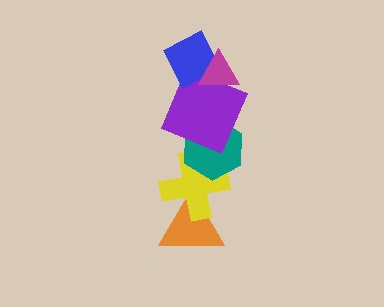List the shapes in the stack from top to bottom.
From top to bottom: the magenta triangle, the blue diamond, the purple square, the teal hexagon, the yellow cross, the orange triangle.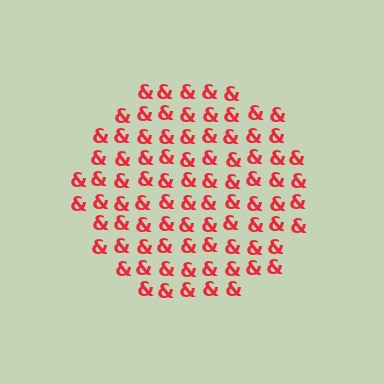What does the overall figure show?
The overall figure shows a circle.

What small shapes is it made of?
It is made of small ampersands.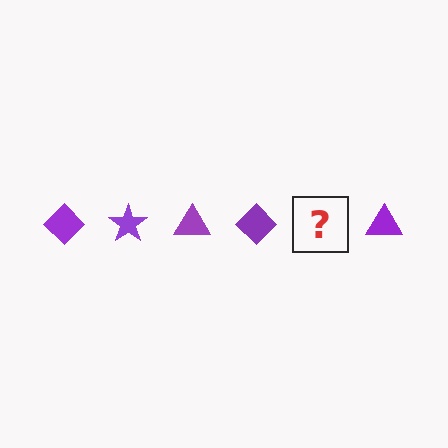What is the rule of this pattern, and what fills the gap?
The rule is that the pattern cycles through diamond, star, triangle shapes in purple. The gap should be filled with a purple star.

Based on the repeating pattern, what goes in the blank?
The blank should be a purple star.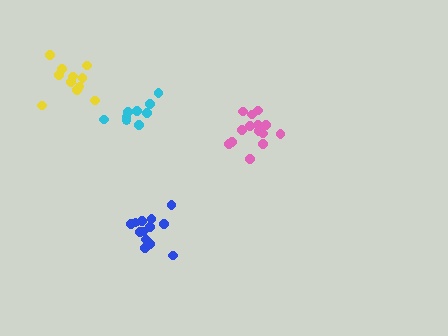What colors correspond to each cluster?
The clusters are colored: blue, pink, yellow, cyan.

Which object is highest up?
The yellow cluster is topmost.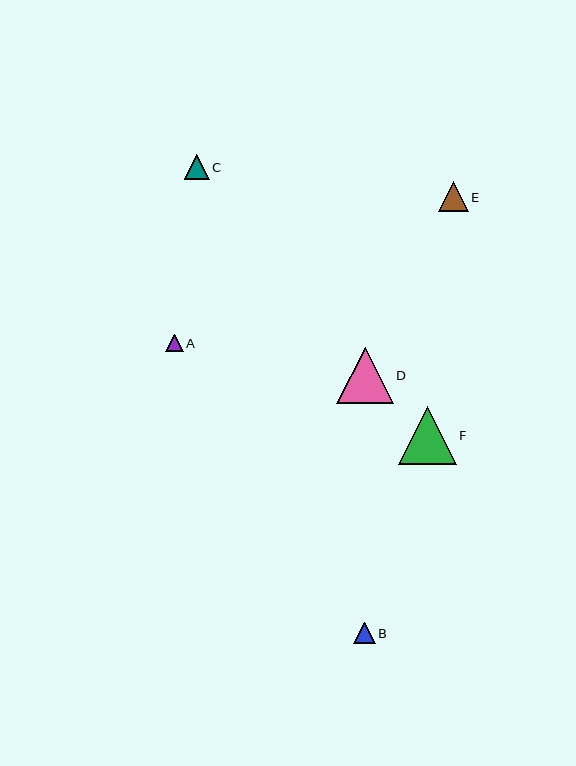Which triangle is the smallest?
Triangle A is the smallest with a size of approximately 17 pixels.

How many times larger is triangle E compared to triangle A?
Triangle E is approximately 1.7 times the size of triangle A.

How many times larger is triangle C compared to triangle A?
Triangle C is approximately 1.4 times the size of triangle A.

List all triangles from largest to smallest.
From largest to smallest: F, D, E, C, B, A.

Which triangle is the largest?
Triangle F is the largest with a size of approximately 58 pixels.